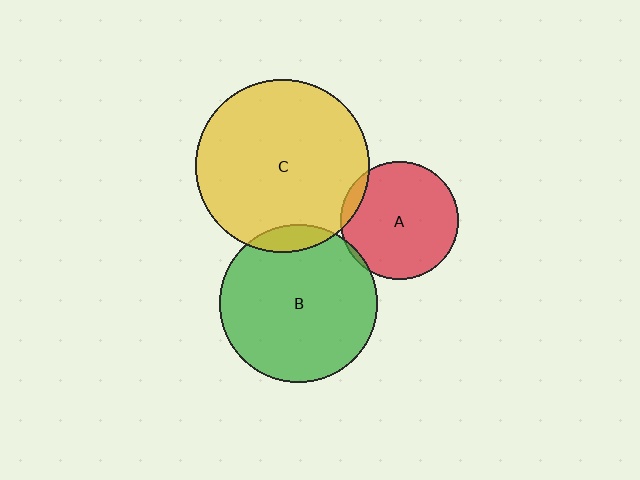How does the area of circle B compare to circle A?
Approximately 1.8 times.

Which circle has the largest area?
Circle C (yellow).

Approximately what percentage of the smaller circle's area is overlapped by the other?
Approximately 5%.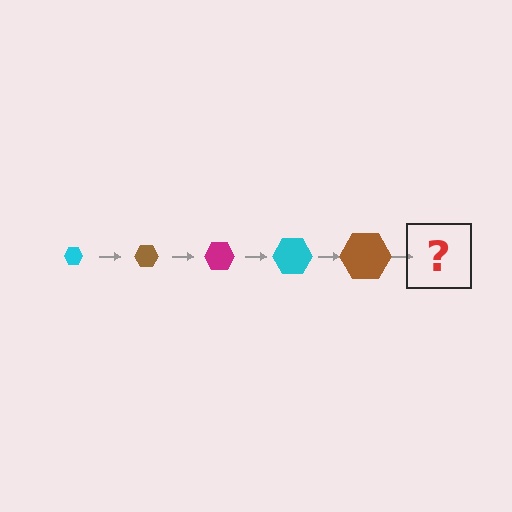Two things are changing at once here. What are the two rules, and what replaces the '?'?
The two rules are that the hexagon grows larger each step and the color cycles through cyan, brown, and magenta. The '?' should be a magenta hexagon, larger than the previous one.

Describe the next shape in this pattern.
It should be a magenta hexagon, larger than the previous one.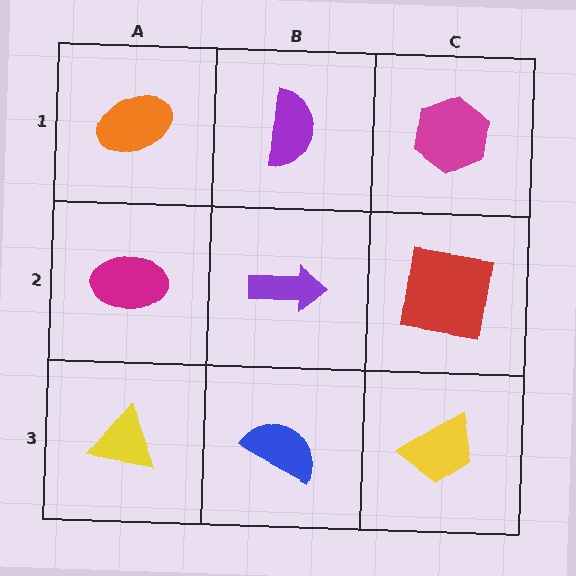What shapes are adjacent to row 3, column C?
A red square (row 2, column C), a blue semicircle (row 3, column B).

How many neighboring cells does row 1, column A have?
2.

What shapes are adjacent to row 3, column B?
A purple arrow (row 2, column B), a yellow triangle (row 3, column A), a yellow trapezoid (row 3, column C).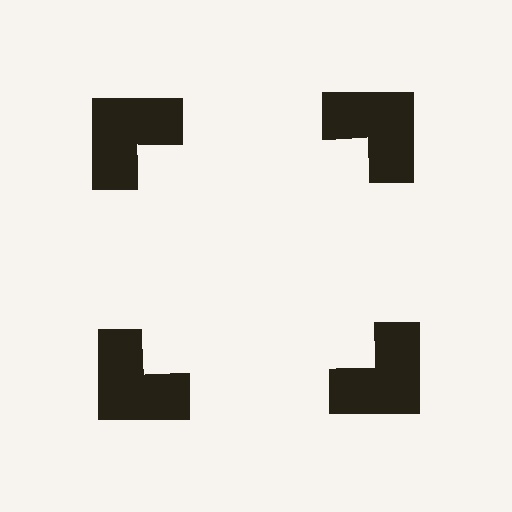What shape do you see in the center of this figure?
An illusory square — its edges are inferred from the aligned wedge cuts in the notched squares, not physically drawn.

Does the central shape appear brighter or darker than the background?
It typically appears slightly brighter than the background, even though no actual brightness change is drawn.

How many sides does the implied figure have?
4 sides.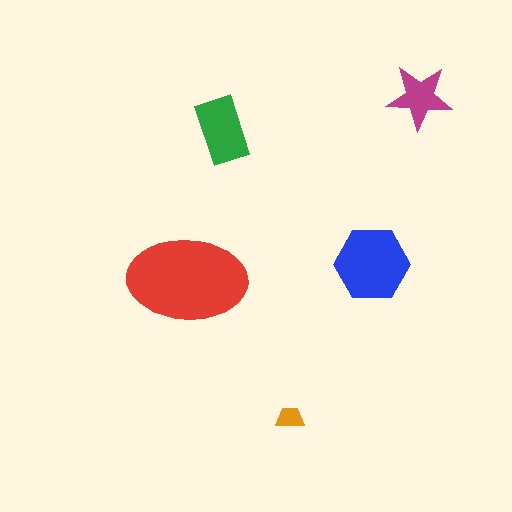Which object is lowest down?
The orange trapezoid is bottommost.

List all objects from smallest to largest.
The orange trapezoid, the magenta star, the green rectangle, the blue hexagon, the red ellipse.